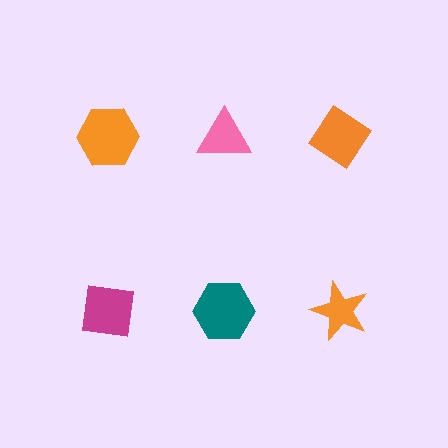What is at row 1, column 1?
An orange hexagon.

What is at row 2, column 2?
A teal hexagon.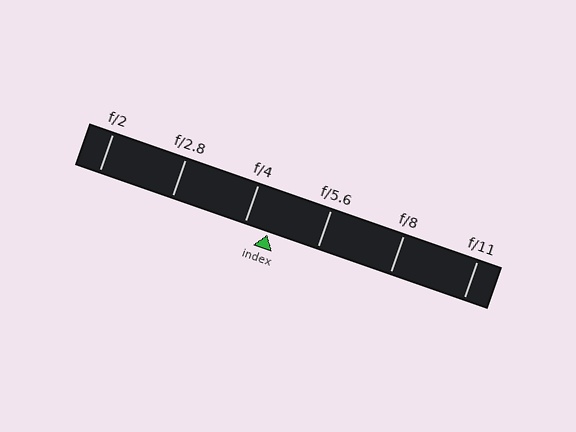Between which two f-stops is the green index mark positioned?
The index mark is between f/4 and f/5.6.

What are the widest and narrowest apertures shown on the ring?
The widest aperture shown is f/2 and the narrowest is f/11.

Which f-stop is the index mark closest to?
The index mark is closest to f/4.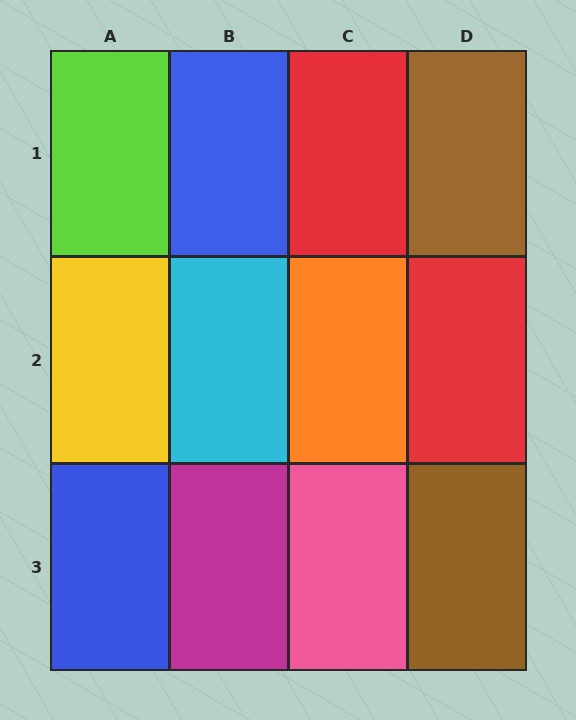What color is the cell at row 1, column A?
Lime.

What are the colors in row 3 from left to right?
Blue, magenta, pink, brown.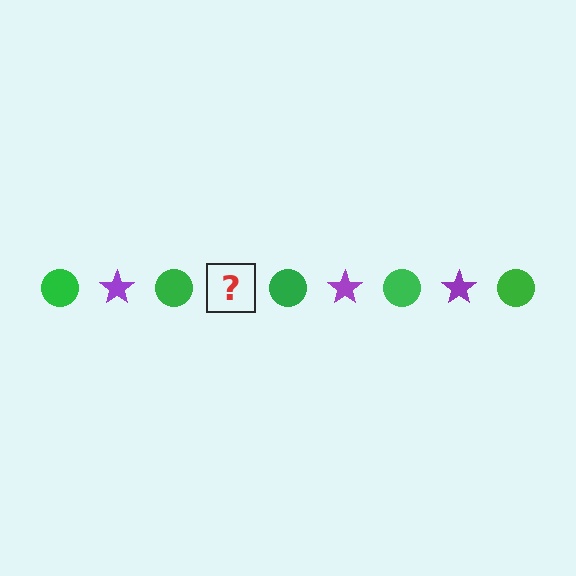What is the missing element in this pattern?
The missing element is a purple star.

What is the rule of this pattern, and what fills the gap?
The rule is that the pattern alternates between green circle and purple star. The gap should be filled with a purple star.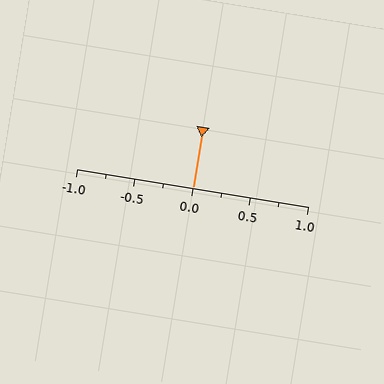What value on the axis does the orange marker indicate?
The marker indicates approximately 0.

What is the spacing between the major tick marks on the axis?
The major ticks are spaced 0.5 apart.